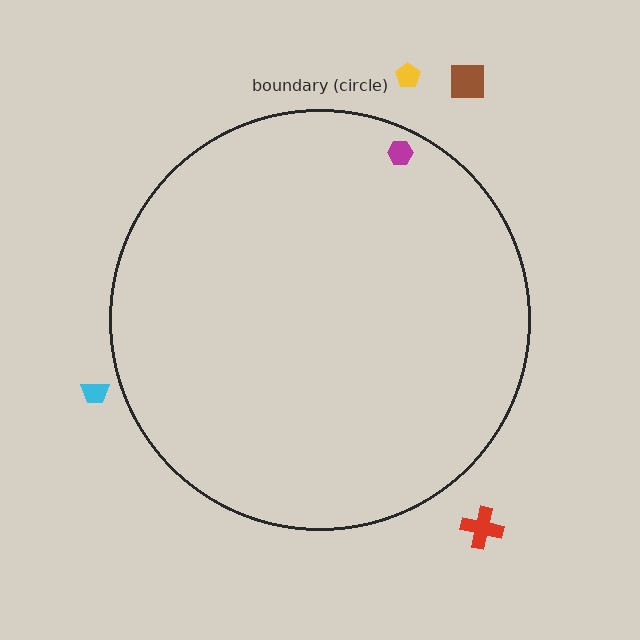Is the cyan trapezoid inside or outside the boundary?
Outside.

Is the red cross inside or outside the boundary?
Outside.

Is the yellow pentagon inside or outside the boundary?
Outside.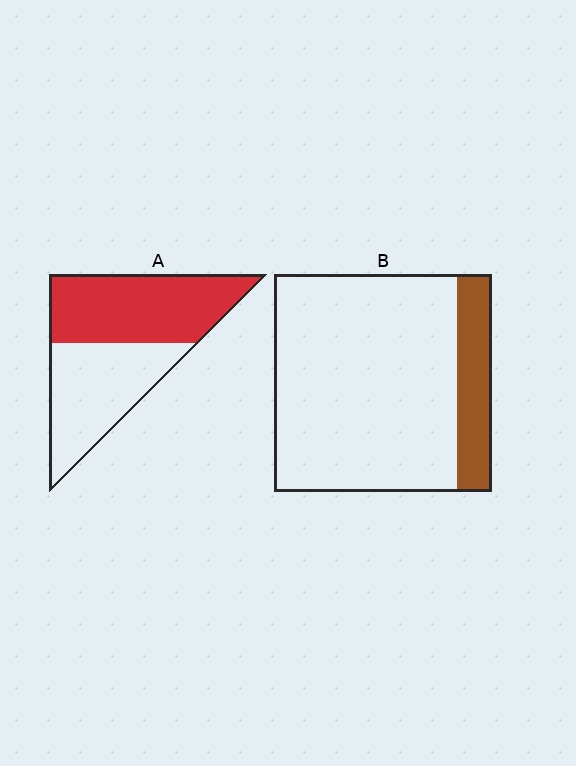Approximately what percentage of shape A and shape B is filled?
A is approximately 55% and B is approximately 15%.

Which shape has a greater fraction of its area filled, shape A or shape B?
Shape A.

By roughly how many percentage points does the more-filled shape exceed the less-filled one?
By roughly 35 percentage points (A over B).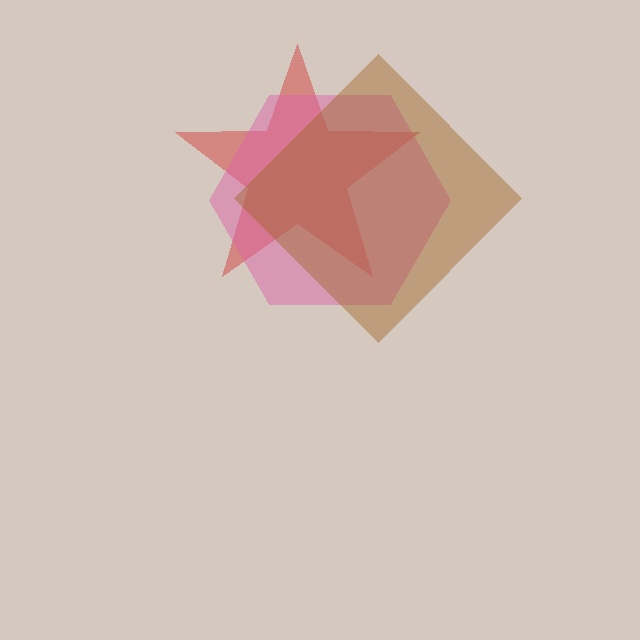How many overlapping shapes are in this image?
There are 3 overlapping shapes in the image.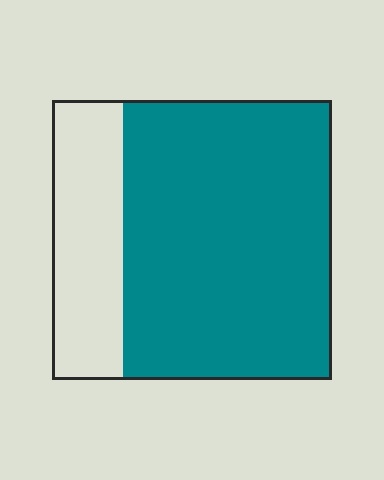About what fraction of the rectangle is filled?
About three quarters (3/4).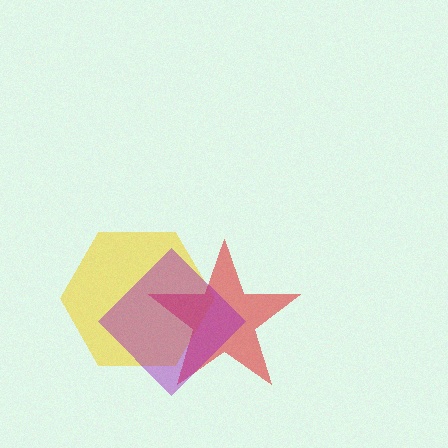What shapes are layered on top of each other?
The layered shapes are: a yellow hexagon, a red star, a purple diamond.